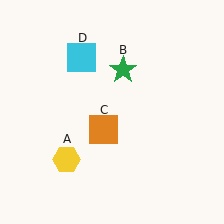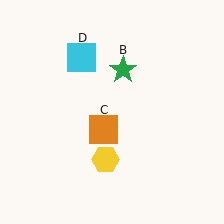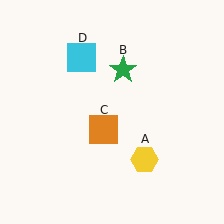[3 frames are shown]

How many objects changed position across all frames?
1 object changed position: yellow hexagon (object A).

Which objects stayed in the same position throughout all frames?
Green star (object B) and orange square (object C) and cyan square (object D) remained stationary.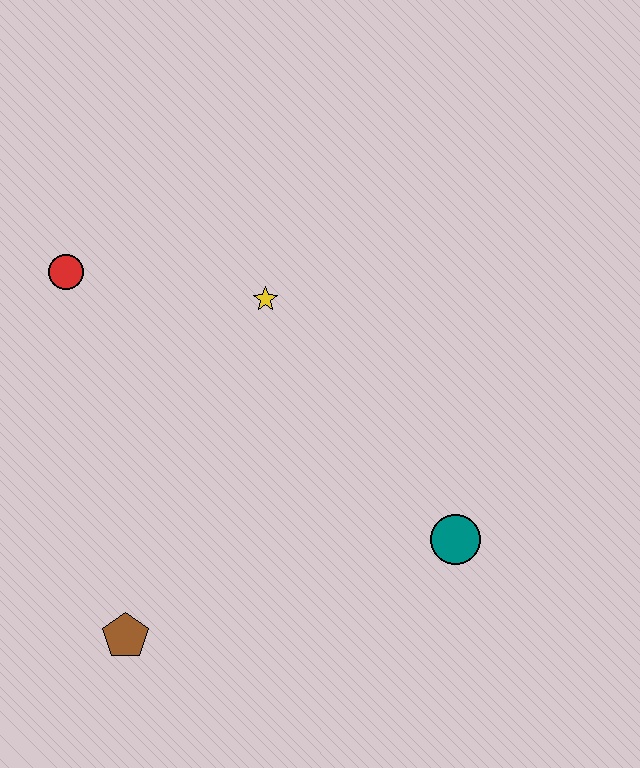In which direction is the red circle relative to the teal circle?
The red circle is to the left of the teal circle.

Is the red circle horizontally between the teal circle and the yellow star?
No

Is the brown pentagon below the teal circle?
Yes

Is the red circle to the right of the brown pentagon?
No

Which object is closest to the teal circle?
The yellow star is closest to the teal circle.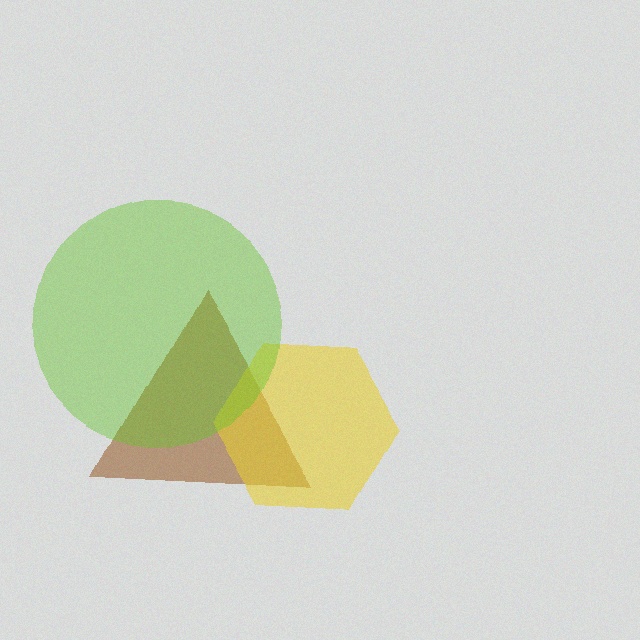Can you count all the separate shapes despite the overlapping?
Yes, there are 3 separate shapes.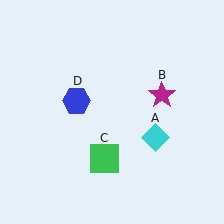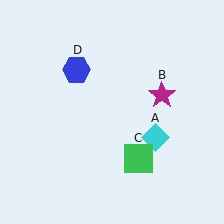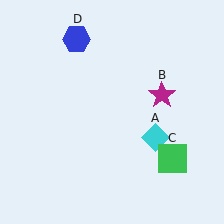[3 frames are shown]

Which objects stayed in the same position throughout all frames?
Cyan diamond (object A) and magenta star (object B) remained stationary.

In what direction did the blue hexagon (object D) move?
The blue hexagon (object D) moved up.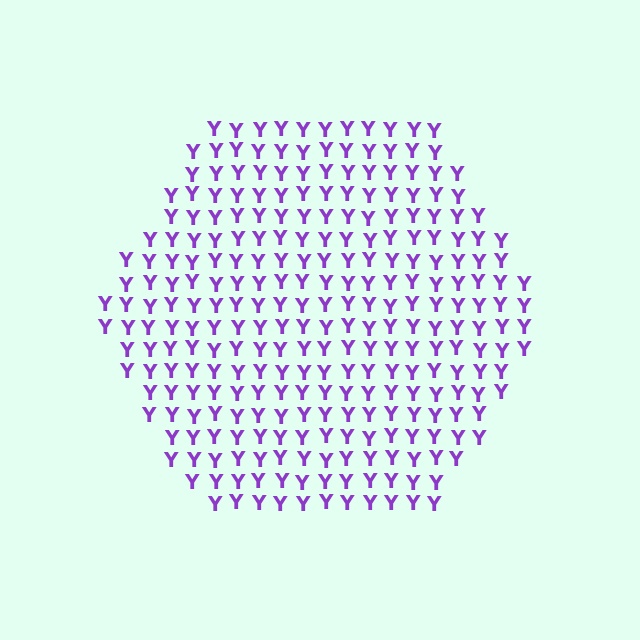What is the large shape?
The large shape is a hexagon.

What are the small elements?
The small elements are letter Y's.